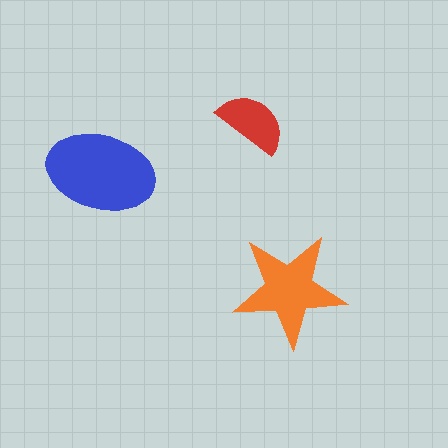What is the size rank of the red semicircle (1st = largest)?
3rd.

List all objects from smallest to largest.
The red semicircle, the orange star, the blue ellipse.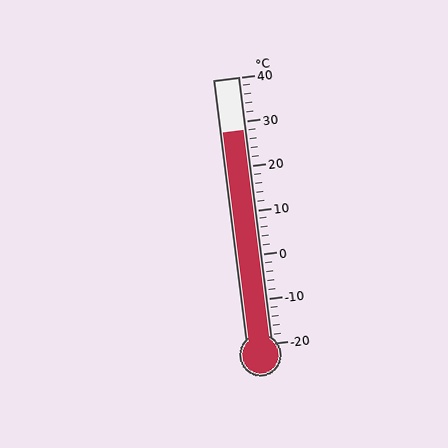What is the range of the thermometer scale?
The thermometer scale ranges from -20°C to 40°C.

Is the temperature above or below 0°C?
The temperature is above 0°C.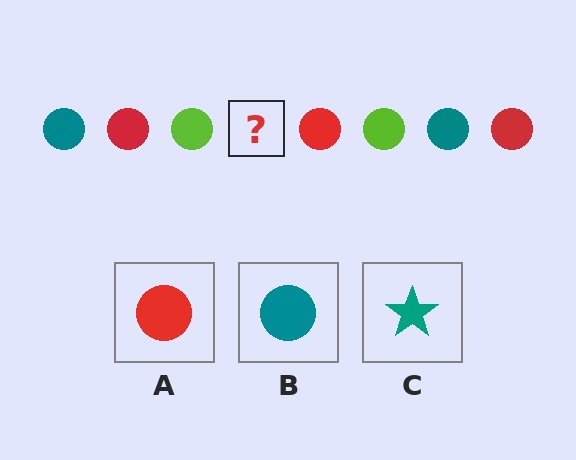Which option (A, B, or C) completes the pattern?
B.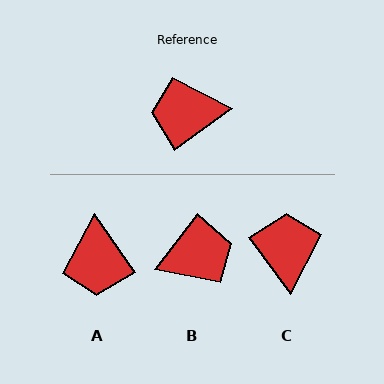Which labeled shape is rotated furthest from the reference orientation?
B, about 164 degrees away.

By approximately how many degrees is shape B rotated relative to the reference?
Approximately 164 degrees clockwise.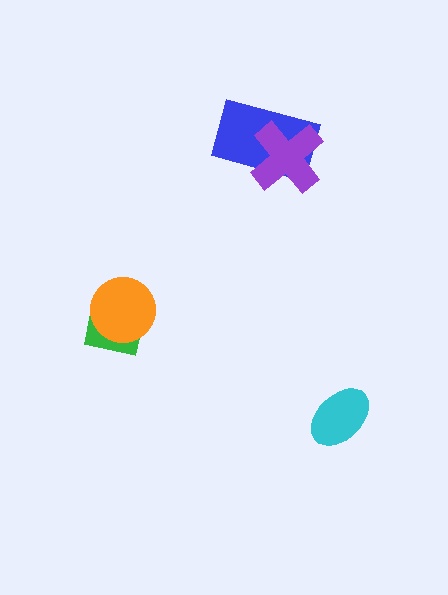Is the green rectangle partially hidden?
Yes, it is partially covered by another shape.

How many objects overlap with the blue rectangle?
1 object overlaps with the blue rectangle.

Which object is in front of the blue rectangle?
The purple cross is in front of the blue rectangle.